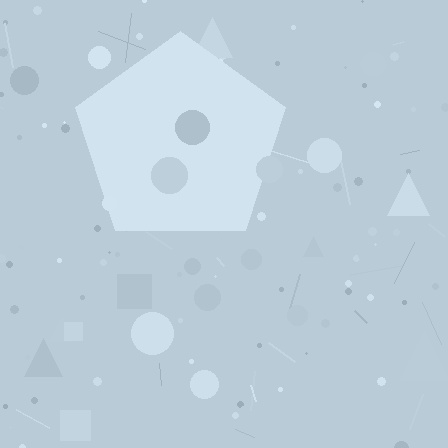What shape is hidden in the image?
A pentagon is hidden in the image.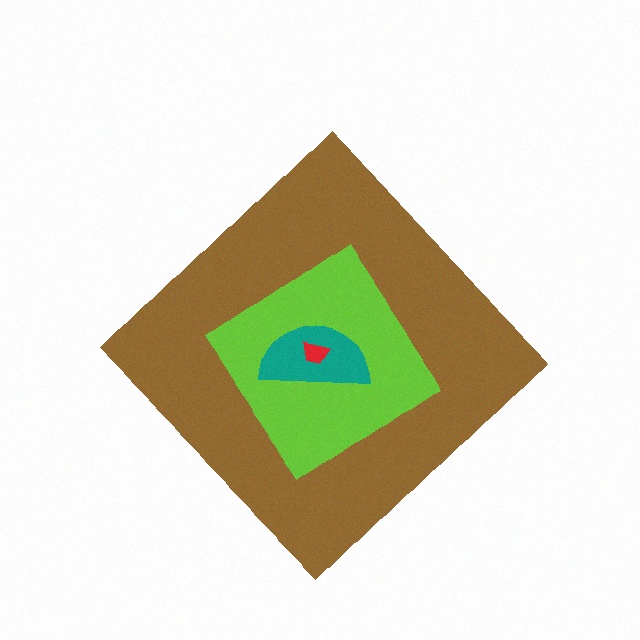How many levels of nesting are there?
4.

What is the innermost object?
The red trapezoid.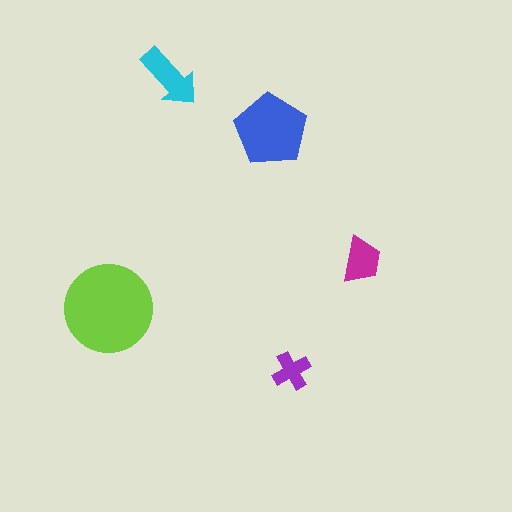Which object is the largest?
The lime circle.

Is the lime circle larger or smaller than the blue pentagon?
Larger.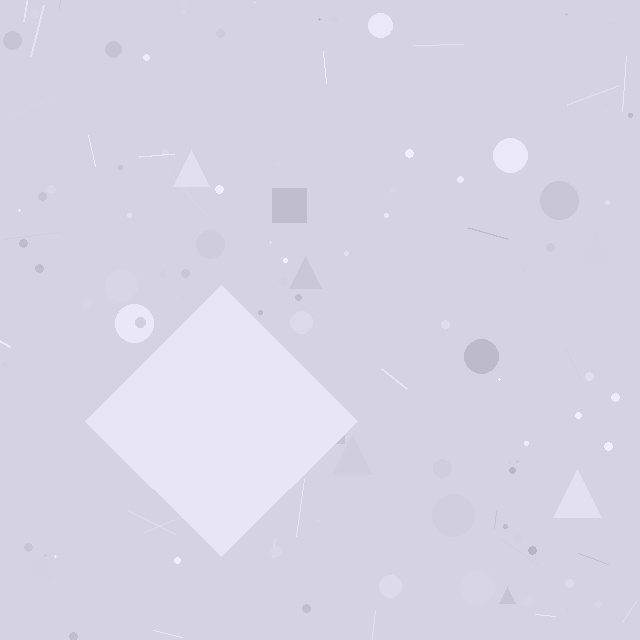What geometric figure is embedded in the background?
A diamond is embedded in the background.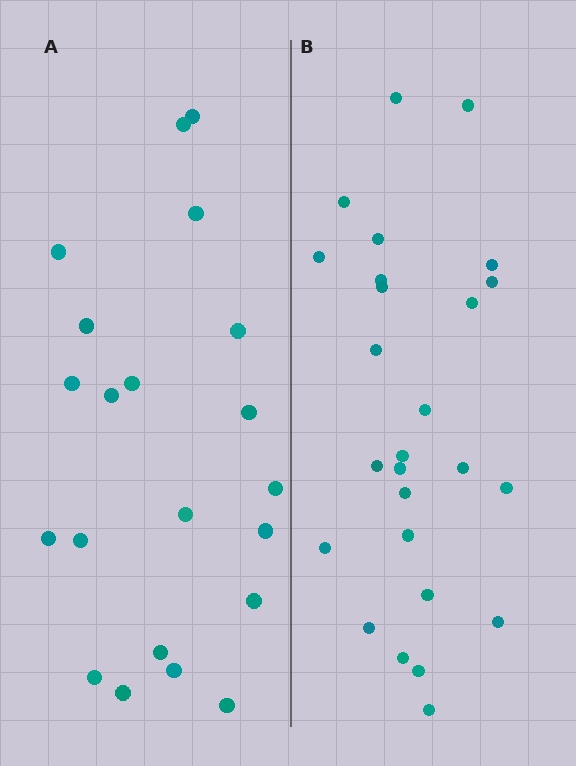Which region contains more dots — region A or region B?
Region B (the right region) has more dots.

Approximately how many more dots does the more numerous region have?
Region B has about 5 more dots than region A.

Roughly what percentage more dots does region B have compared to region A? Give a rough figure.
About 25% more.